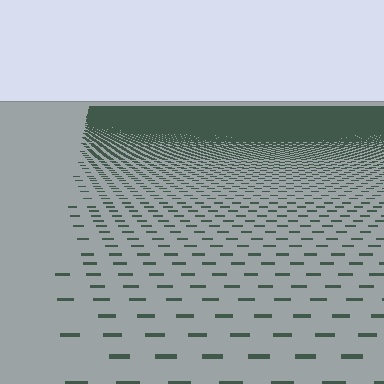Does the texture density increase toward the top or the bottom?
Density increases toward the top.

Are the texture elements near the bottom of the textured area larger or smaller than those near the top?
Larger. Near the bottom, elements are closer to the viewer and appear at a bigger on-screen size.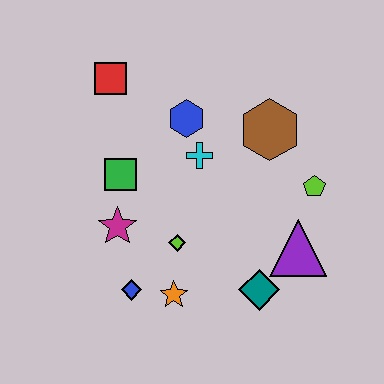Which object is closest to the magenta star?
The green square is closest to the magenta star.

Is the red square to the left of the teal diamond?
Yes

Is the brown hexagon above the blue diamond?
Yes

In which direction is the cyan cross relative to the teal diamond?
The cyan cross is above the teal diamond.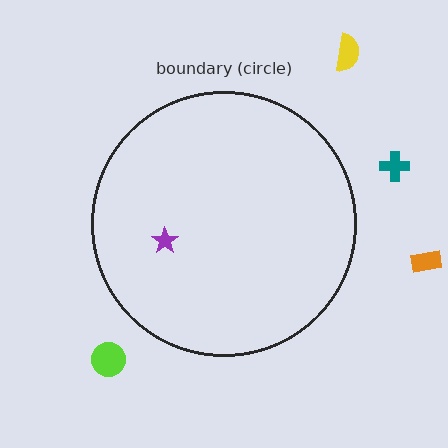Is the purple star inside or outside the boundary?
Inside.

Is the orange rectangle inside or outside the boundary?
Outside.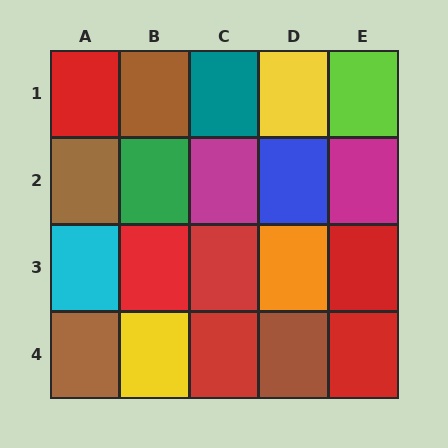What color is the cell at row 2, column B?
Green.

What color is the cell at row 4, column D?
Brown.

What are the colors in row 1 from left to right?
Red, brown, teal, yellow, lime.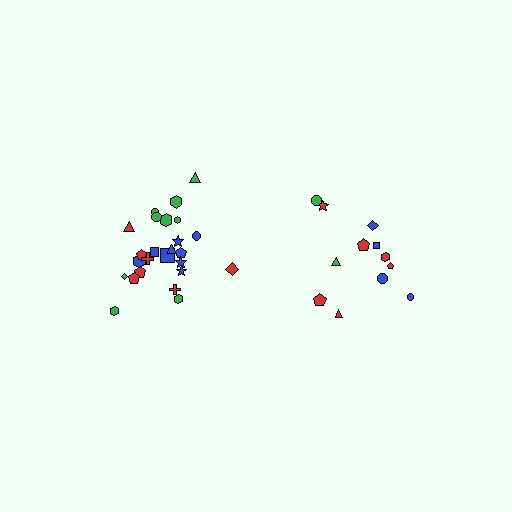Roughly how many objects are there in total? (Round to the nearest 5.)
Roughly 35 objects in total.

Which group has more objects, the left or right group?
The left group.